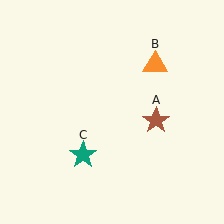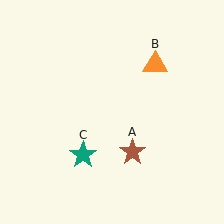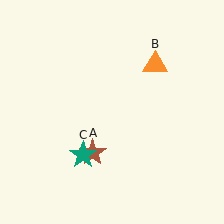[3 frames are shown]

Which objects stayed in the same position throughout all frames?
Orange triangle (object B) and teal star (object C) remained stationary.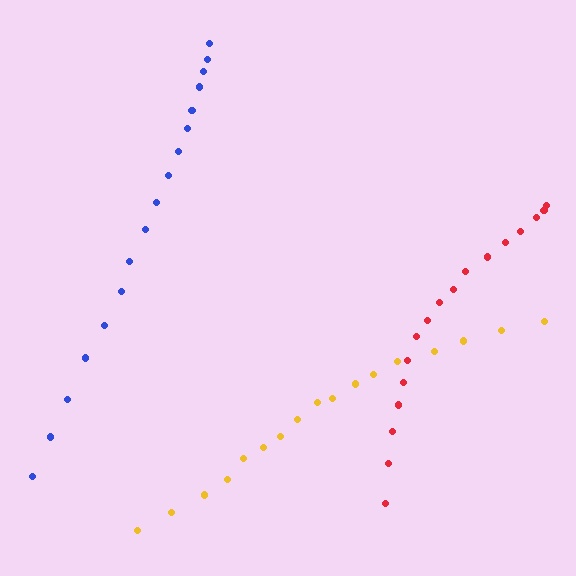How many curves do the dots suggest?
There are 3 distinct paths.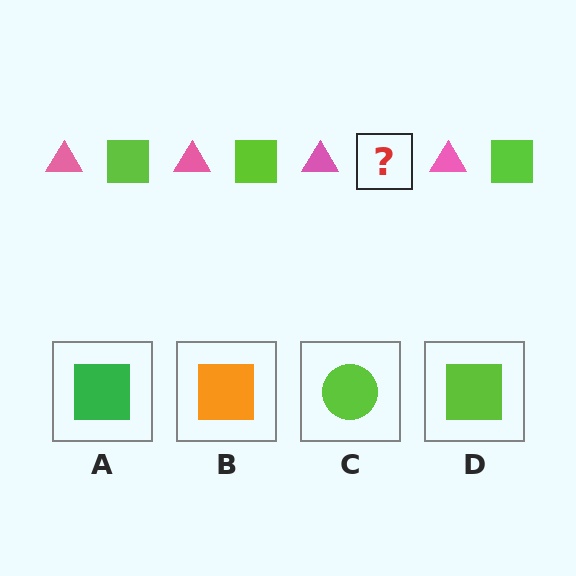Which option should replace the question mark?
Option D.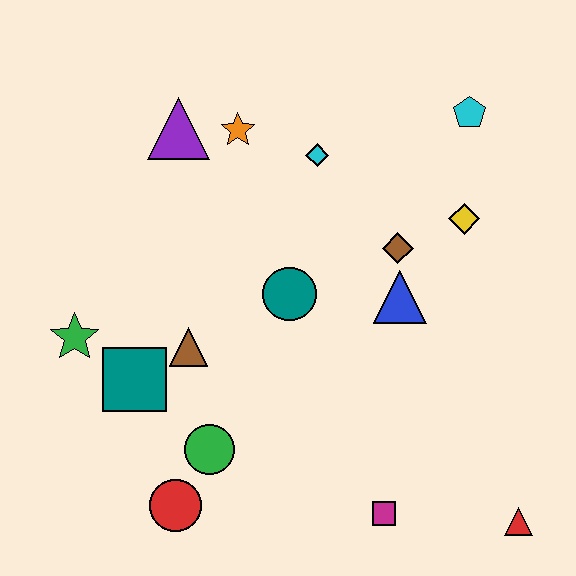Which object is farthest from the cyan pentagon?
The red circle is farthest from the cyan pentagon.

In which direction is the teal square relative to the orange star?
The teal square is below the orange star.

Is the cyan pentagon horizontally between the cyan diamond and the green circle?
No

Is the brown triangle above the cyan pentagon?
No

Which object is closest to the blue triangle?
The brown diamond is closest to the blue triangle.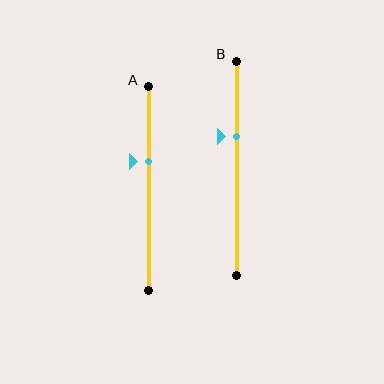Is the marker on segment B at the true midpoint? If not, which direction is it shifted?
No, the marker on segment B is shifted upward by about 15% of the segment length.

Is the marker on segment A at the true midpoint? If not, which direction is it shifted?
No, the marker on segment A is shifted upward by about 13% of the segment length.